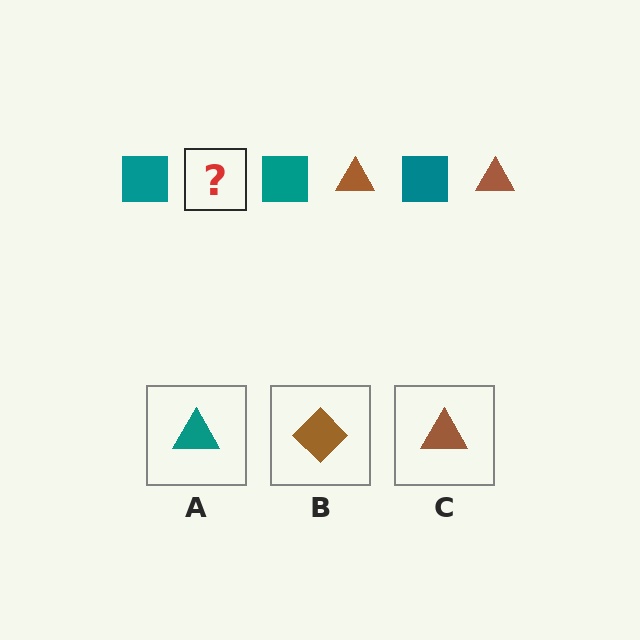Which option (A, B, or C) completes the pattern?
C.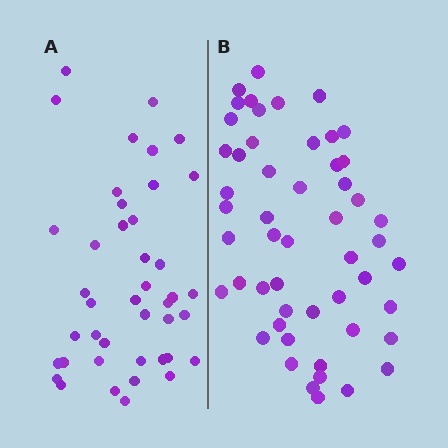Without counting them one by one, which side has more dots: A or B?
Region B (the right region) has more dots.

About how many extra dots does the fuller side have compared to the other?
Region B has roughly 10 or so more dots than region A.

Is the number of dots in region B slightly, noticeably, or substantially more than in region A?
Region B has only slightly more — the two regions are fairly close. The ratio is roughly 1.2 to 1.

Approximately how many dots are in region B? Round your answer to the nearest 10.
About 50 dots. (The exact count is 52, which rounds to 50.)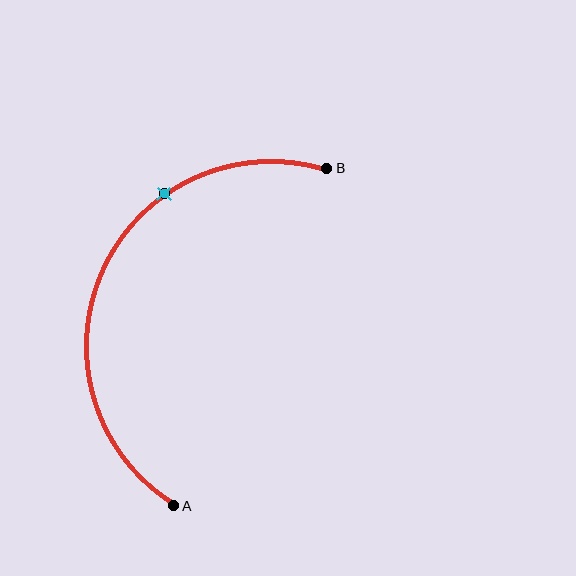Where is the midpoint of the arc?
The arc midpoint is the point on the curve farthest from the straight line joining A and B. It sits to the left of that line.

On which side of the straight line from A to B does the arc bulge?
The arc bulges to the left of the straight line connecting A and B.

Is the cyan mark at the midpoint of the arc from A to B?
No. The cyan mark lies on the arc but is closer to endpoint B. The arc midpoint would be at the point on the curve equidistant along the arc from both A and B.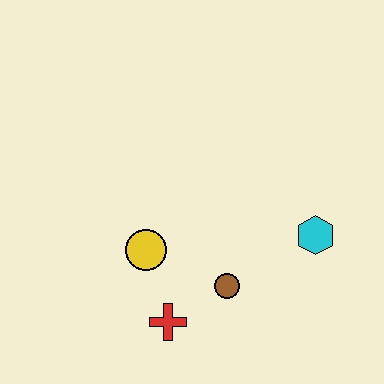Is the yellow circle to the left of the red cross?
Yes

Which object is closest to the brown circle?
The red cross is closest to the brown circle.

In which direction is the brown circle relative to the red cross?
The brown circle is to the right of the red cross.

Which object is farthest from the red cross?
The cyan hexagon is farthest from the red cross.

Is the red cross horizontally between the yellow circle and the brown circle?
Yes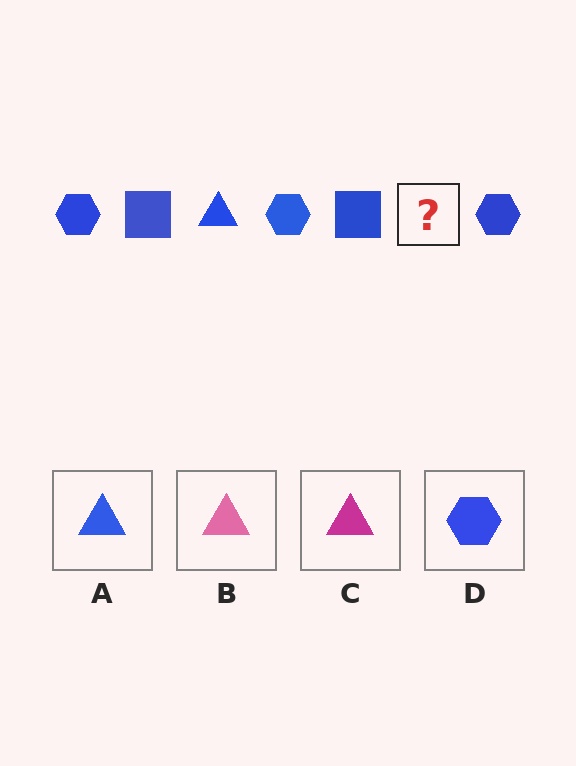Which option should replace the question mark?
Option A.